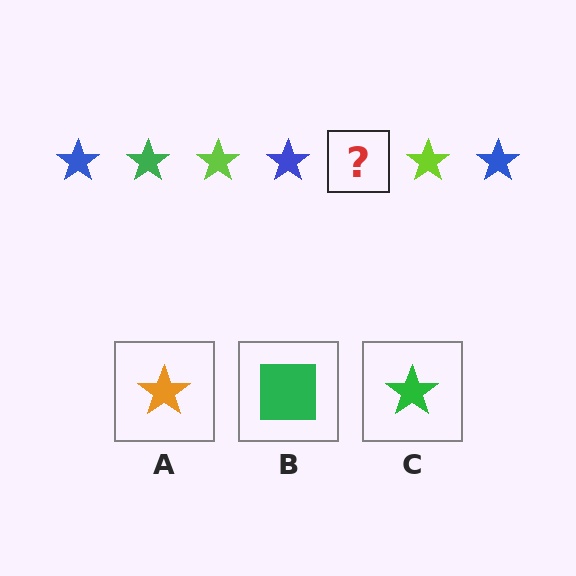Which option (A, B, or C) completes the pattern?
C.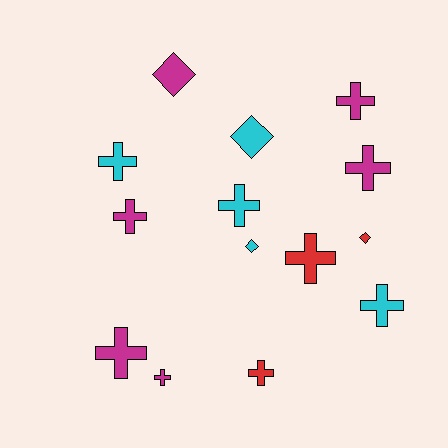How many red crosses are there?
There are 2 red crosses.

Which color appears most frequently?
Magenta, with 6 objects.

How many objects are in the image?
There are 14 objects.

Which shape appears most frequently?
Cross, with 10 objects.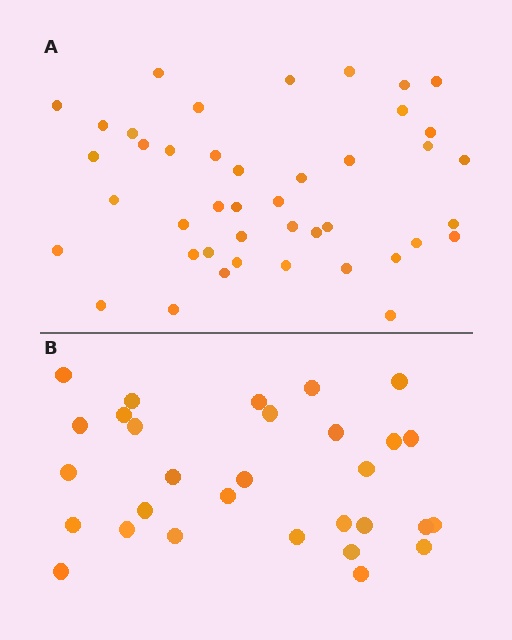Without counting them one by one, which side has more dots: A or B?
Region A (the top region) has more dots.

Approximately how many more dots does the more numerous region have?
Region A has approximately 15 more dots than region B.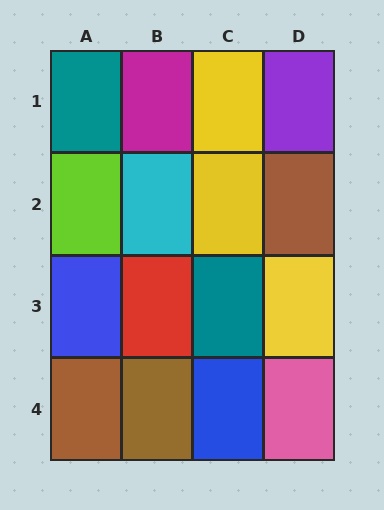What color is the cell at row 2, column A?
Lime.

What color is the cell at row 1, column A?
Teal.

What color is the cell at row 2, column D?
Brown.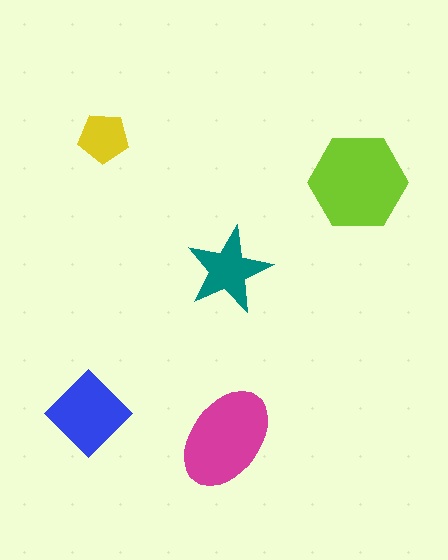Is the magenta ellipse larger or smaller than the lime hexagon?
Smaller.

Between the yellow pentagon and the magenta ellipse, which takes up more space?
The magenta ellipse.